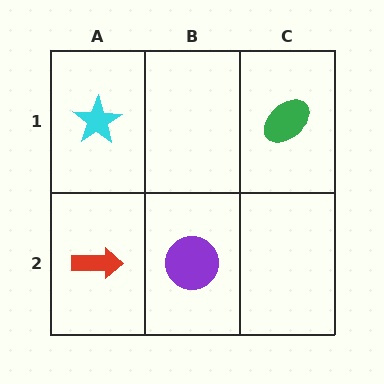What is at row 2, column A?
A red arrow.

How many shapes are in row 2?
2 shapes.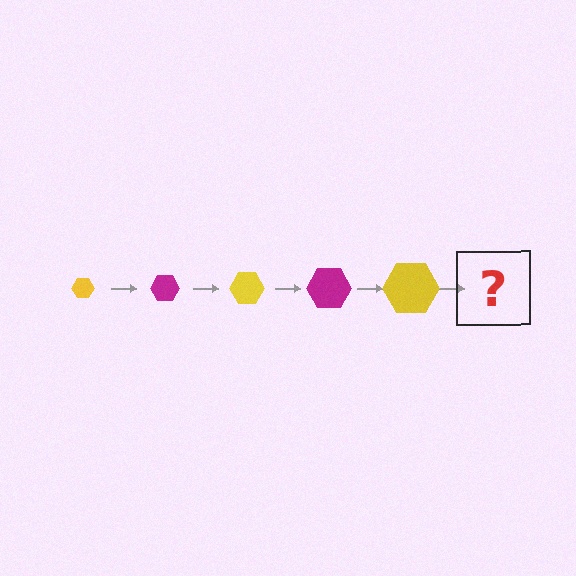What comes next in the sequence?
The next element should be a magenta hexagon, larger than the previous one.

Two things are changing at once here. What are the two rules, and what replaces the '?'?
The two rules are that the hexagon grows larger each step and the color cycles through yellow and magenta. The '?' should be a magenta hexagon, larger than the previous one.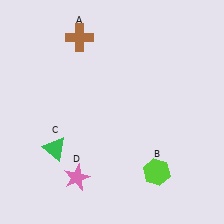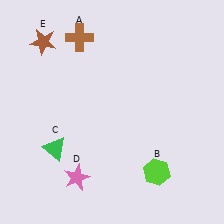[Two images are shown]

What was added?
A brown star (E) was added in Image 2.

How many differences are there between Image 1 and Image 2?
There is 1 difference between the two images.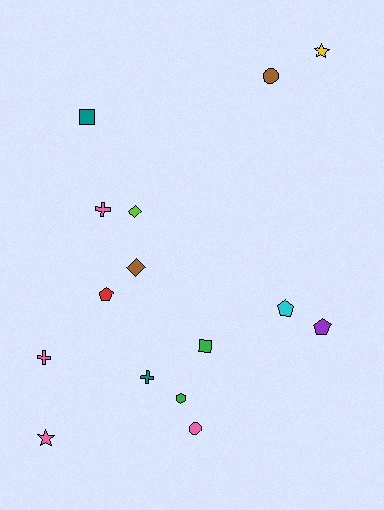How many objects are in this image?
There are 15 objects.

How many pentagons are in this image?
There are 3 pentagons.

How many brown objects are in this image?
There are 2 brown objects.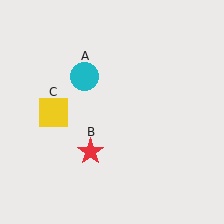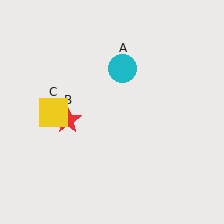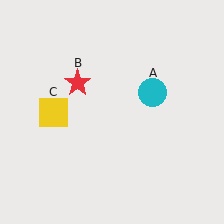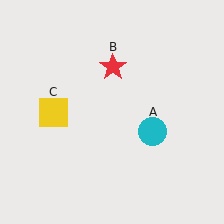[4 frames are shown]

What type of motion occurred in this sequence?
The cyan circle (object A), red star (object B) rotated clockwise around the center of the scene.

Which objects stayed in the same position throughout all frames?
Yellow square (object C) remained stationary.